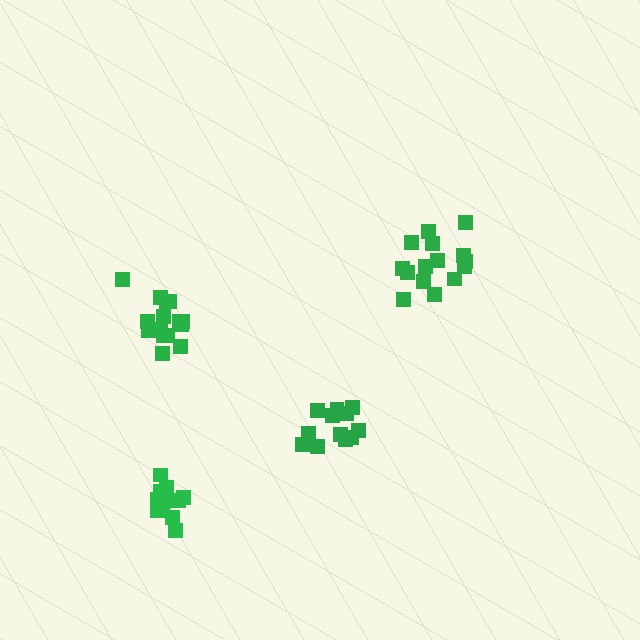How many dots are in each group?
Group 1: 15 dots, Group 2: 15 dots, Group 3: 12 dots, Group 4: 11 dots (53 total).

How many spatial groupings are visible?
There are 4 spatial groupings.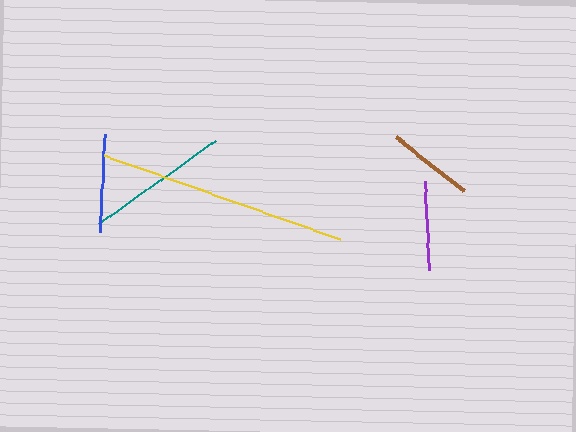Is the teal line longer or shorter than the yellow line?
The yellow line is longer than the teal line.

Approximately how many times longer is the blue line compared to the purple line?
The blue line is approximately 1.1 times the length of the purple line.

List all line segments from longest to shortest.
From longest to shortest: yellow, teal, blue, purple, brown.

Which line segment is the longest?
The yellow line is the longest at approximately 250 pixels.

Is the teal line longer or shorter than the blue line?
The teal line is longer than the blue line.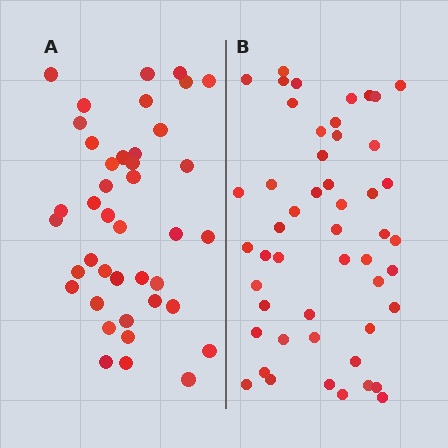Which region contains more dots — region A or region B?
Region B (the right region) has more dots.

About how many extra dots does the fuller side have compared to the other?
Region B has roughly 8 or so more dots than region A.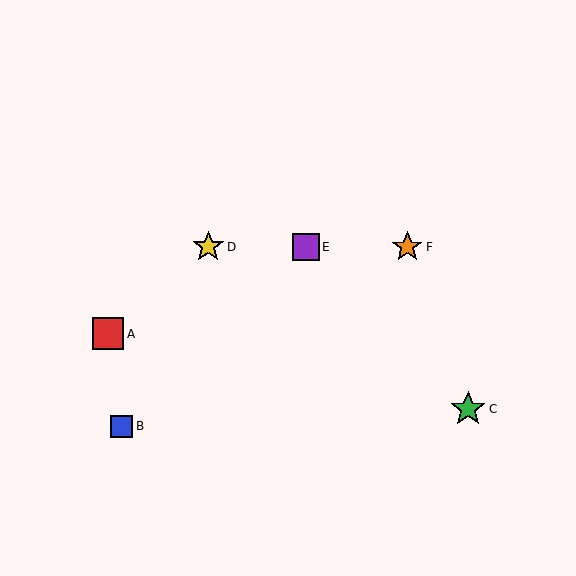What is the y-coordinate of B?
Object B is at y≈426.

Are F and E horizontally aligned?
Yes, both are at y≈247.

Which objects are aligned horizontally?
Objects D, E, F are aligned horizontally.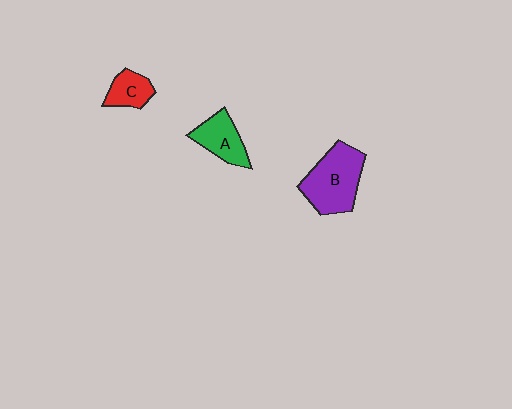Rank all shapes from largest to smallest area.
From largest to smallest: B (purple), A (green), C (red).